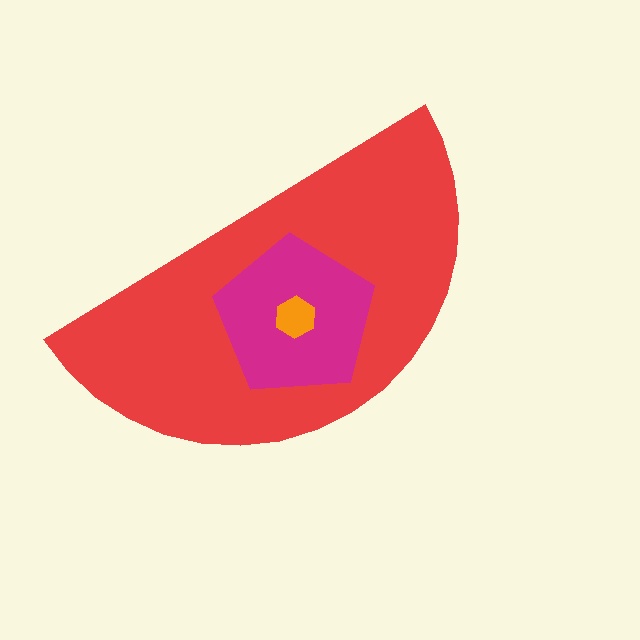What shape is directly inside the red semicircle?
The magenta pentagon.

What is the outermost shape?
The red semicircle.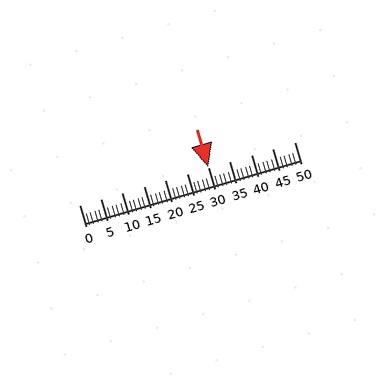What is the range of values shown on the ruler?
The ruler shows values from 0 to 50.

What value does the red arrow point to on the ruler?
The red arrow points to approximately 30.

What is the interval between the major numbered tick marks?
The major tick marks are spaced 5 units apart.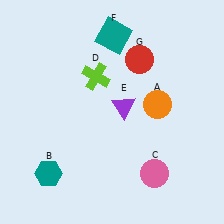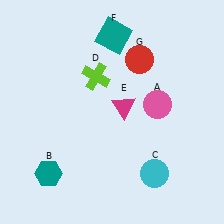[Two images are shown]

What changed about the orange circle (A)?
In Image 1, A is orange. In Image 2, it changed to pink.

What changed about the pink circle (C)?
In Image 1, C is pink. In Image 2, it changed to cyan.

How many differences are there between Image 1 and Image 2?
There are 3 differences between the two images.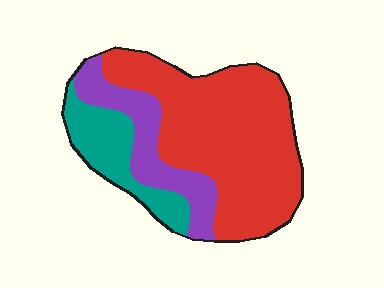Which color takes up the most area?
Red, at roughly 60%.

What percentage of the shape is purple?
Purple covers 20% of the shape.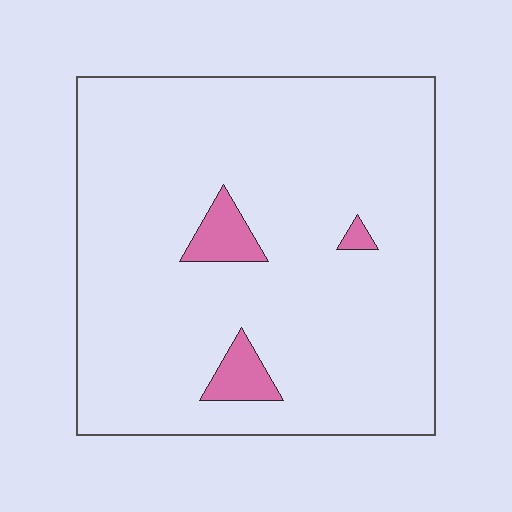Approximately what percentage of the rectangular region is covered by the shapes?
Approximately 5%.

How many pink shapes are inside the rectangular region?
3.